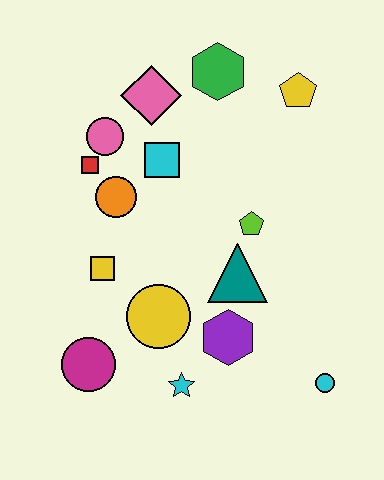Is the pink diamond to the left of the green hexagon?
Yes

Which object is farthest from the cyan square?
The cyan circle is farthest from the cyan square.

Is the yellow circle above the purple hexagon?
Yes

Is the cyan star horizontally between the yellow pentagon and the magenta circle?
Yes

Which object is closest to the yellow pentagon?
The green hexagon is closest to the yellow pentagon.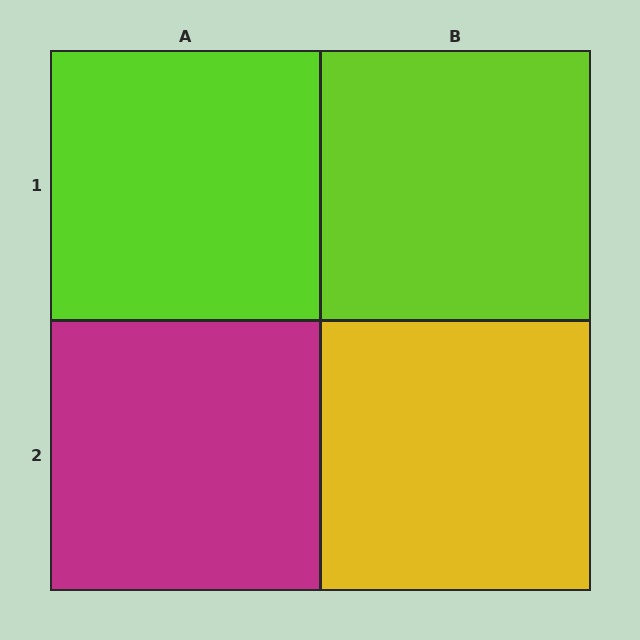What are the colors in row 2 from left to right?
Magenta, yellow.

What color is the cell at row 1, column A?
Lime.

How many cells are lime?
2 cells are lime.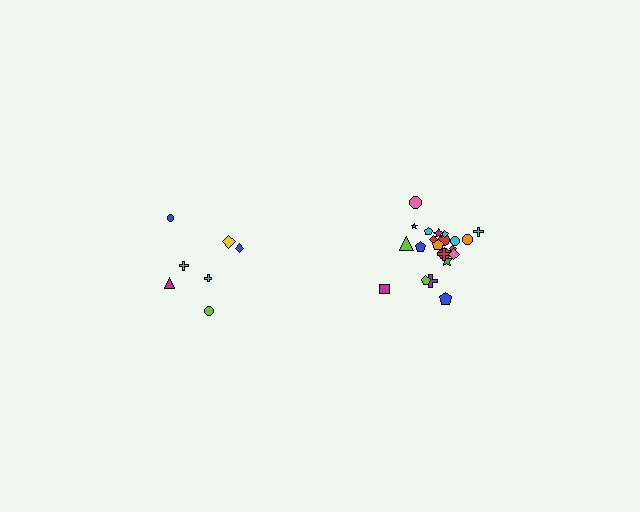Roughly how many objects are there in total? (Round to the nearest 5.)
Roughly 30 objects in total.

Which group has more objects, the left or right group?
The right group.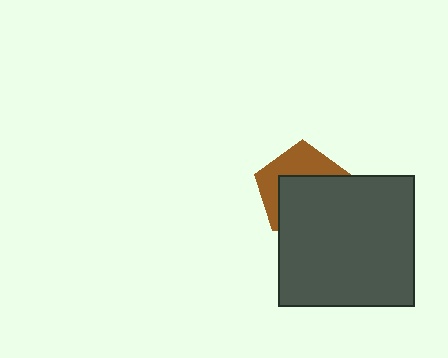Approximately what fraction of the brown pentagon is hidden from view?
Roughly 58% of the brown pentagon is hidden behind the dark gray rectangle.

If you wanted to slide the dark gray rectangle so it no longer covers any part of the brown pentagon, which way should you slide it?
Slide it down — that is the most direct way to separate the two shapes.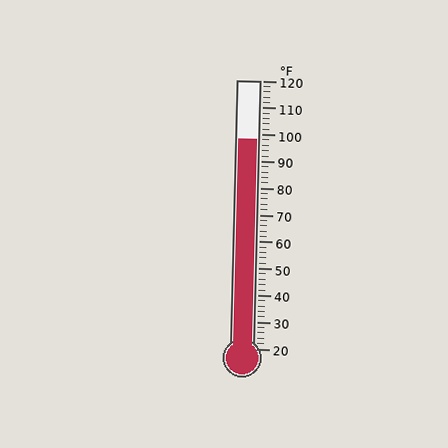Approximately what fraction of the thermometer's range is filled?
The thermometer is filled to approximately 80% of its range.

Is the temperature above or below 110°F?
The temperature is below 110°F.